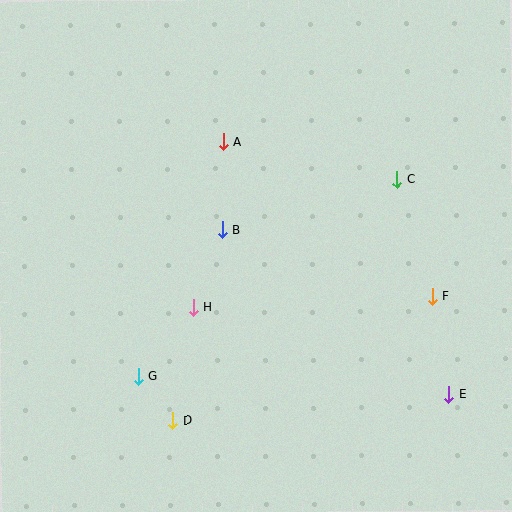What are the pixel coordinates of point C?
Point C is at (397, 179).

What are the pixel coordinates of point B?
Point B is at (222, 230).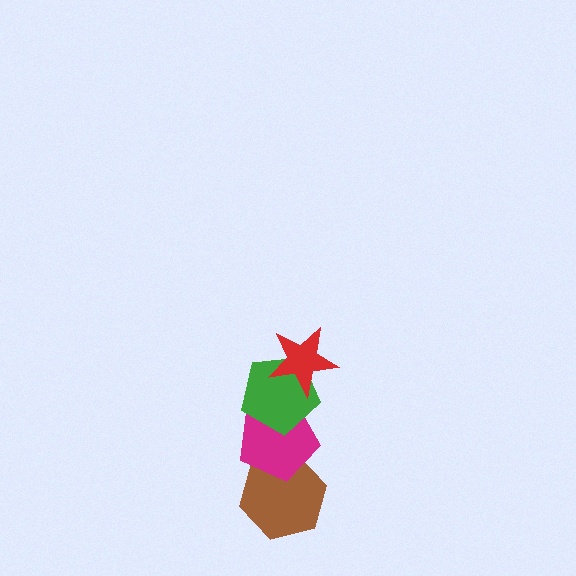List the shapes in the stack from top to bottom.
From top to bottom: the red star, the green pentagon, the magenta pentagon, the brown hexagon.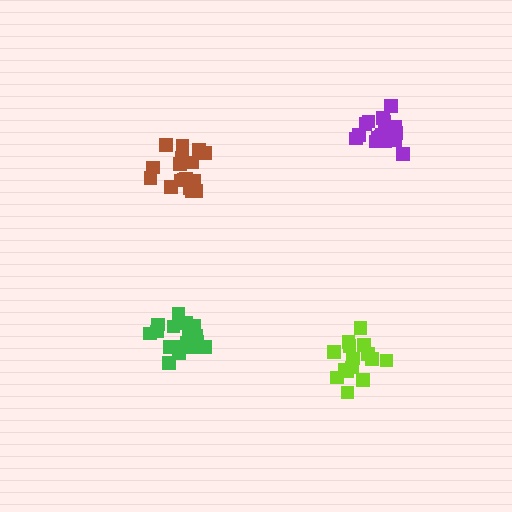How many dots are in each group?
Group 1: 18 dots, Group 2: 18 dots, Group 3: 18 dots, Group 4: 15 dots (69 total).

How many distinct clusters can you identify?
There are 4 distinct clusters.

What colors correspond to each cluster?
The clusters are colored: green, brown, purple, lime.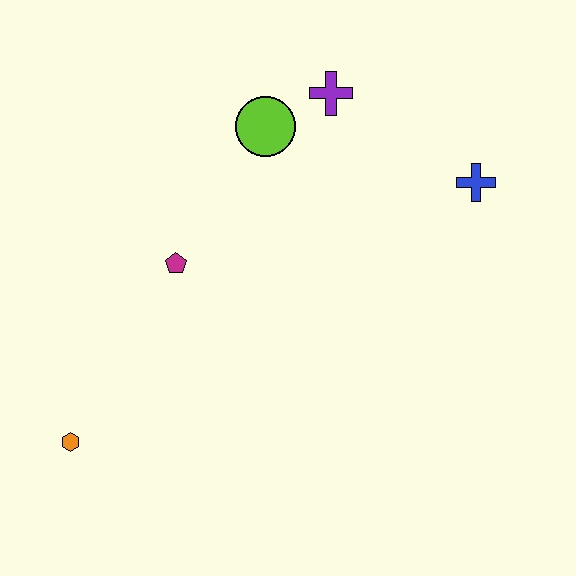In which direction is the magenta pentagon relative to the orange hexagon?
The magenta pentagon is above the orange hexagon.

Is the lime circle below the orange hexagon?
No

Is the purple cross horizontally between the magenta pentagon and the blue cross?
Yes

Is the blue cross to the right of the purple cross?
Yes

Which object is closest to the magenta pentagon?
The lime circle is closest to the magenta pentagon.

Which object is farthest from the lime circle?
The orange hexagon is farthest from the lime circle.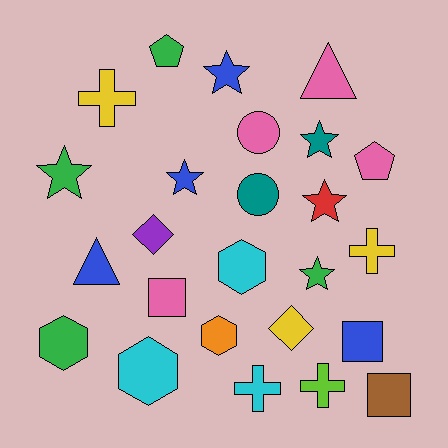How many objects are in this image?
There are 25 objects.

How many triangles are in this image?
There are 2 triangles.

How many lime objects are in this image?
There is 1 lime object.